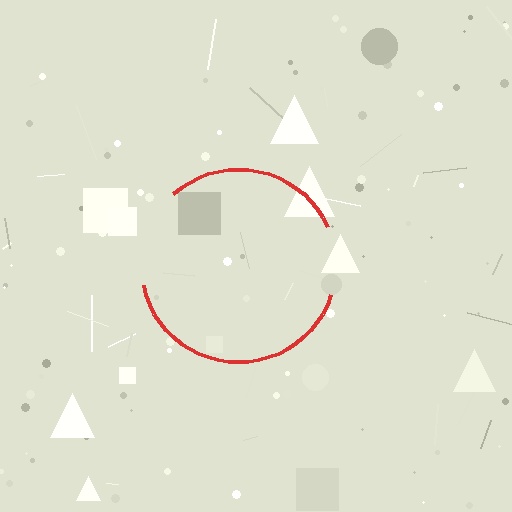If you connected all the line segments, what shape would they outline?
They would outline a circle.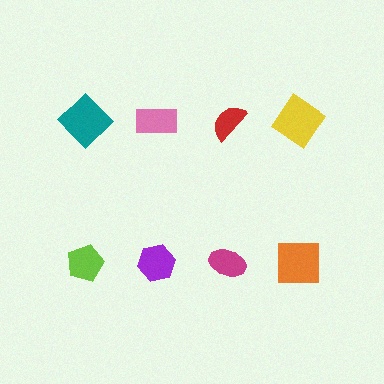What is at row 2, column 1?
A lime pentagon.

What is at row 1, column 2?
A pink rectangle.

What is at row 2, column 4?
An orange square.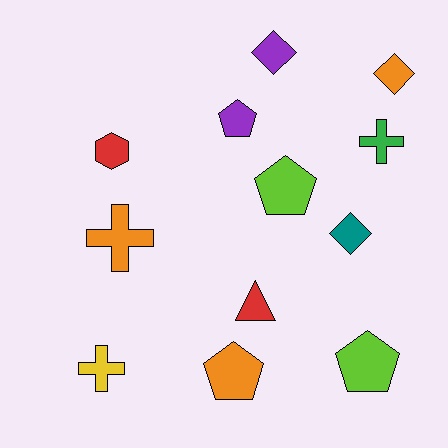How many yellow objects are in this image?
There is 1 yellow object.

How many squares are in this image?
There are no squares.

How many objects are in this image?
There are 12 objects.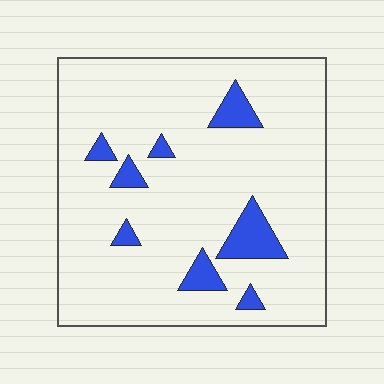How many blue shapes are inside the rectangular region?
8.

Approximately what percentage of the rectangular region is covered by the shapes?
Approximately 10%.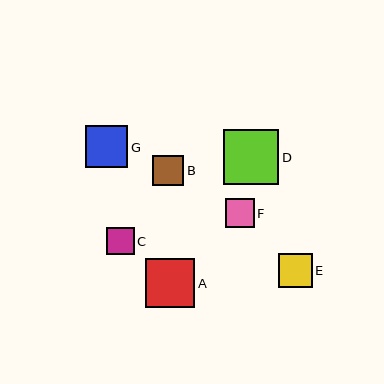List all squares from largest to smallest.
From largest to smallest: D, A, G, E, B, F, C.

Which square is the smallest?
Square C is the smallest with a size of approximately 27 pixels.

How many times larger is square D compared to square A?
Square D is approximately 1.1 times the size of square A.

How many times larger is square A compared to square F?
Square A is approximately 1.7 times the size of square F.